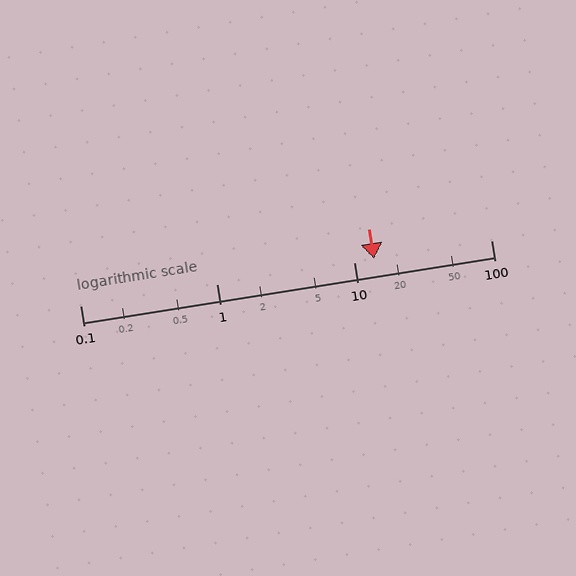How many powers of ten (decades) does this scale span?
The scale spans 3 decades, from 0.1 to 100.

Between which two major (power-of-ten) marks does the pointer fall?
The pointer is between 10 and 100.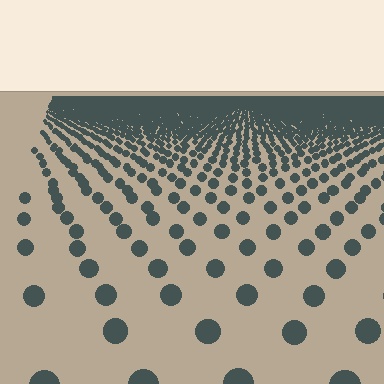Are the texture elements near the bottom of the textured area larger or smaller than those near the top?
Larger. Near the bottom, elements are closer to the viewer and appear at a bigger on-screen size.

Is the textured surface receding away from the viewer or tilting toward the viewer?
The surface is receding away from the viewer. Texture elements get smaller and denser toward the top.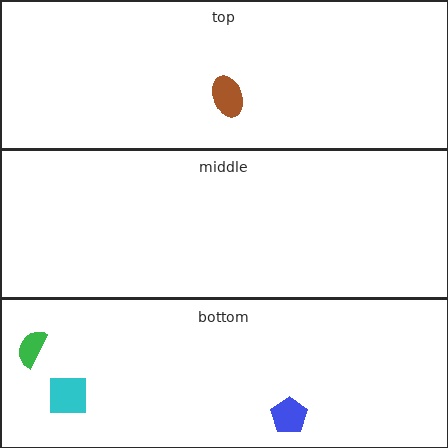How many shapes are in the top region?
1.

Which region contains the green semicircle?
The bottom region.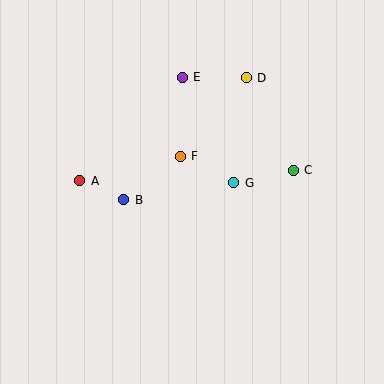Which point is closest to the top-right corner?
Point D is closest to the top-right corner.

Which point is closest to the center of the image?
Point F at (180, 156) is closest to the center.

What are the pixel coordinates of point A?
Point A is at (80, 181).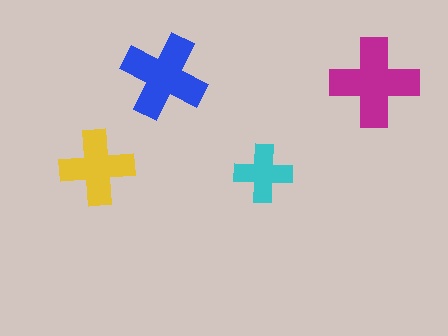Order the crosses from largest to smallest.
the magenta one, the blue one, the yellow one, the cyan one.